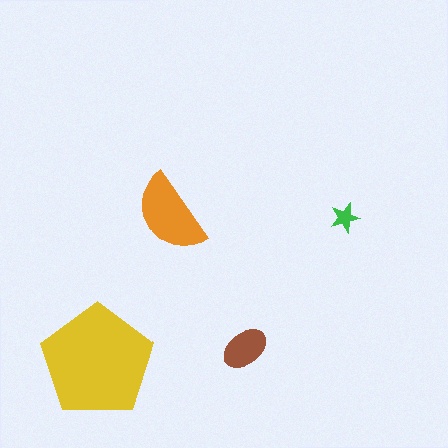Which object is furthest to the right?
The green star is rightmost.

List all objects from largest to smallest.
The yellow pentagon, the orange semicircle, the brown ellipse, the green star.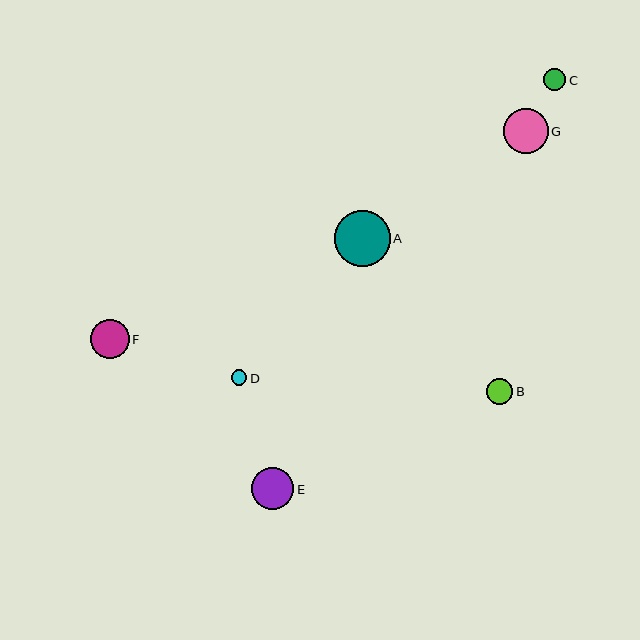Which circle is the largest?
Circle A is the largest with a size of approximately 56 pixels.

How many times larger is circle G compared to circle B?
Circle G is approximately 1.7 times the size of circle B.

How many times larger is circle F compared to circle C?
Circle F is approximately 1.8 times the size of circle C.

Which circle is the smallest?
Circle D is the smallest with a size of approximately 16 pixels.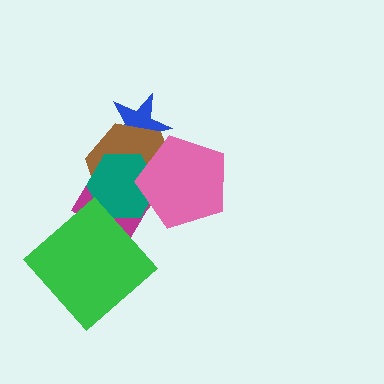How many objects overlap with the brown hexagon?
4 objects overlap with the brown hexagon.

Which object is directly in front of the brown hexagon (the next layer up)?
The magenta diamond is directly in front of the brown hexagon.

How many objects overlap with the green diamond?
1 object overlaps with the green diamond.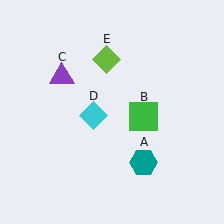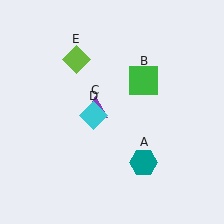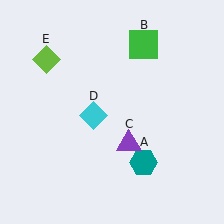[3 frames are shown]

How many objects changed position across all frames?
3 objects changed position: green square (object B), purple triangle (object C), lime diamond (object E).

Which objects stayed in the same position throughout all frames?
Teal hexagon (object A) and cyan diamond (object D) remained stationary.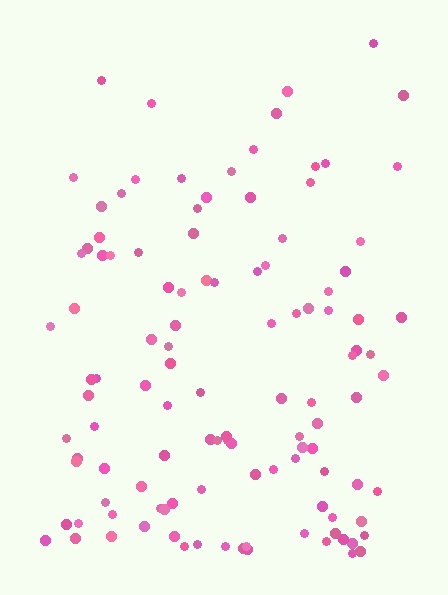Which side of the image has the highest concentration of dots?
The bottom.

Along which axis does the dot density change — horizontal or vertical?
Vertical.